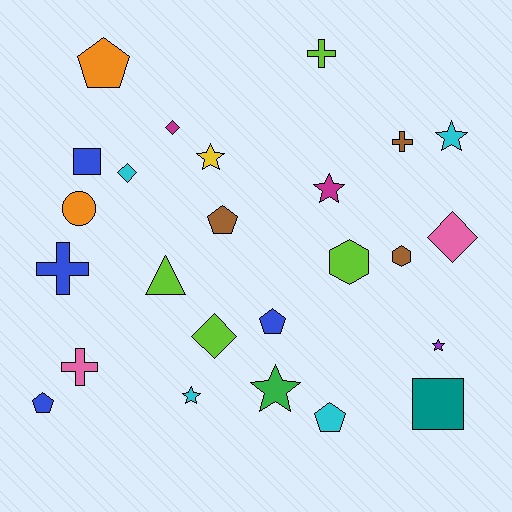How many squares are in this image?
There are 2 squares.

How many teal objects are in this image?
There is 1 teal object.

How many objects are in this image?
There are 25 objects.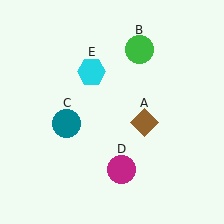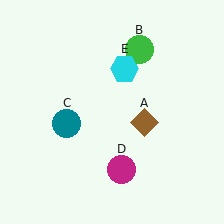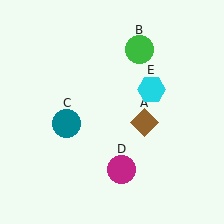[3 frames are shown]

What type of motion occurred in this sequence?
The cyan hexagon (object E) rotated clockwise around the center of the scene.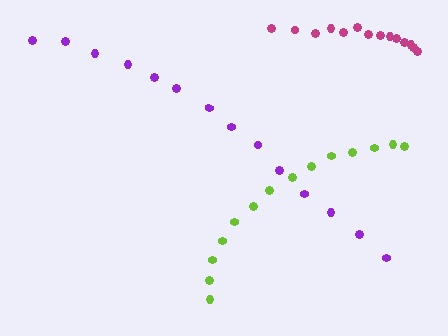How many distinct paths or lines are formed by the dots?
There are 3 distinct paths.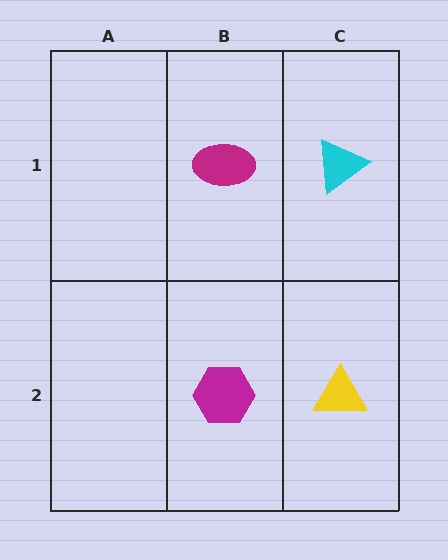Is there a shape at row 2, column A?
No, that cell is empty.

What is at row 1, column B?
A magenta ellipse.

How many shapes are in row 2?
2 shapes.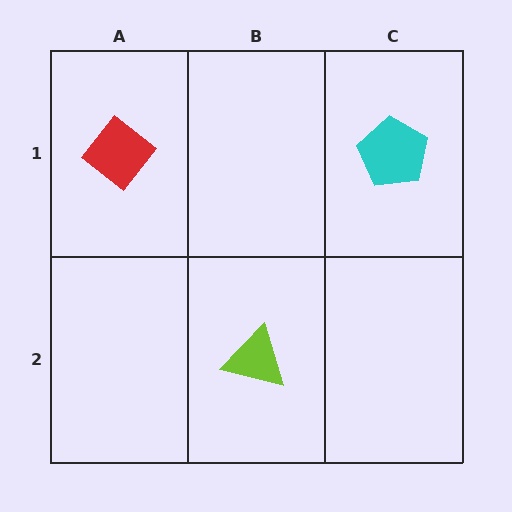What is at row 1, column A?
A red diamond.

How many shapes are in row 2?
1 shape.